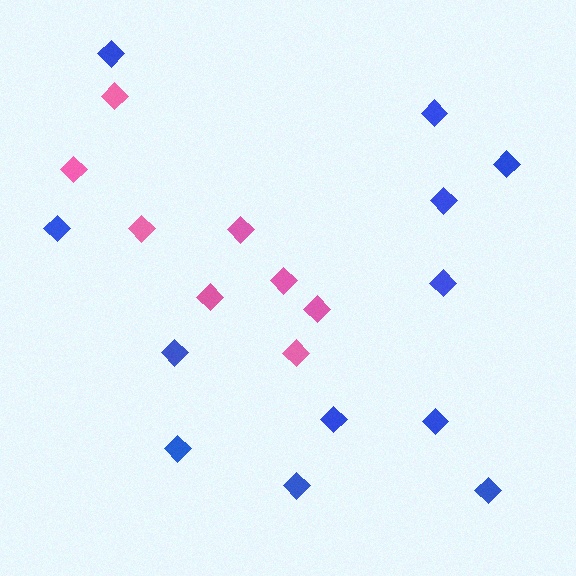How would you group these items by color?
There are 2 groups: one group of blue diamonds (12) and one group of pink diamonds (8).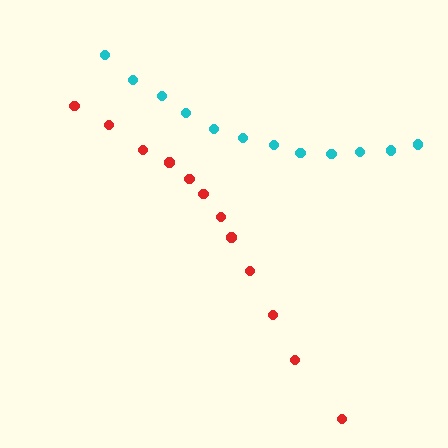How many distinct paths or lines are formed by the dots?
There are 2 distinct paths.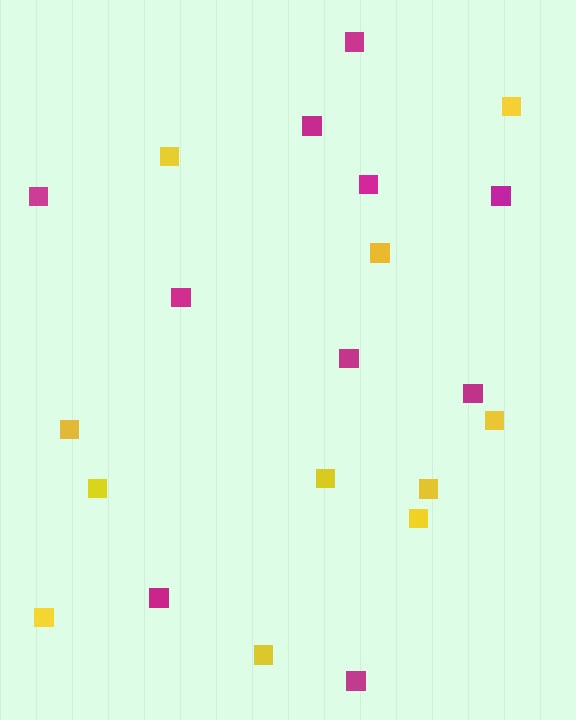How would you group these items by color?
There are 2 groups: one group of yellow squares (11) and one group of magenta squares (10).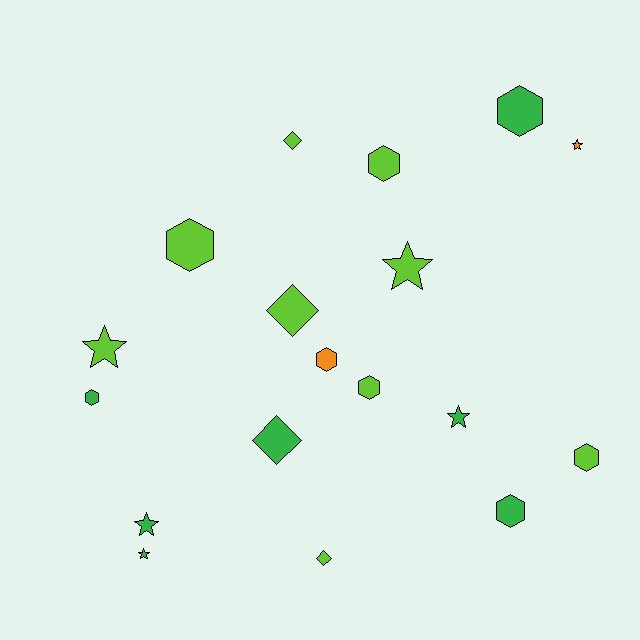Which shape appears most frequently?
Hexagon, with 8 objects.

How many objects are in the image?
There are 18 objects.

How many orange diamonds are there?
There are no orange diamonds.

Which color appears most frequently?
Lime, with 9 objects.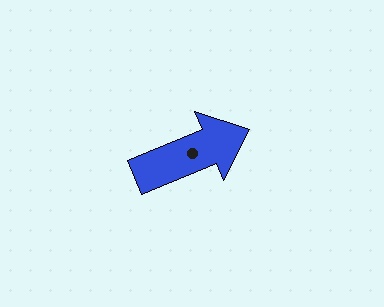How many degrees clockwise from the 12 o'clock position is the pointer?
Approximately 67 degrees.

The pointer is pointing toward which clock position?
Roughly 2 o'clock.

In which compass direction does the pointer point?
Northeast.